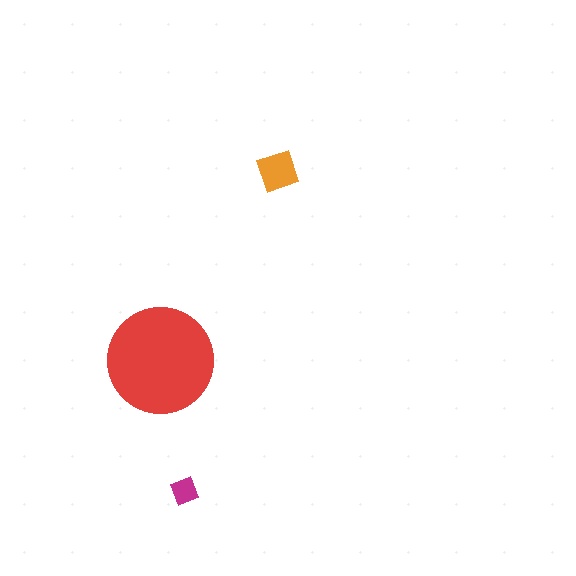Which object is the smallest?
The magenta diamond.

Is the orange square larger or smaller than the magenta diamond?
Larger.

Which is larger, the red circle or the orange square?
The red circle.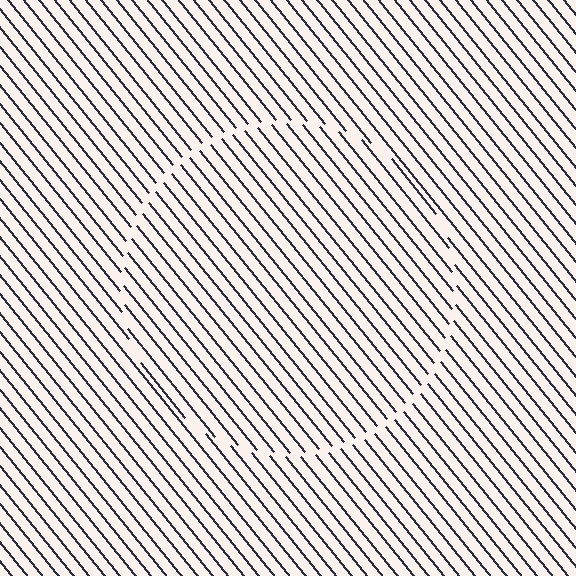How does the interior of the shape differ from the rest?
The interior of the shape contains the same grating, shifted by half a period — the contour is defined by the phase discontinuity where line-ends from the inner and outer gratings abut.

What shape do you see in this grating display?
An illusory circle. The interior of the shape contains the same grating, shifted by half a period — the contour is defined by the phase discontinuity where line-ends from the inner and outer gratings abut.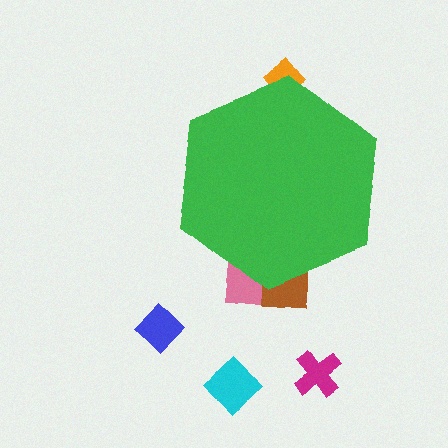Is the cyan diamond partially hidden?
No, the cyan diamond is fully visible.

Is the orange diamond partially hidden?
Yes, the orange diamond is partially hidden behind the green hexagon.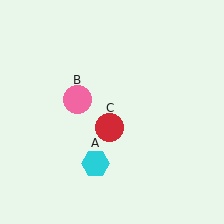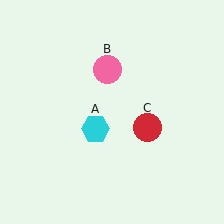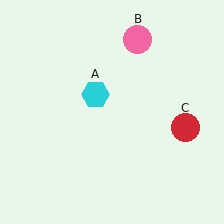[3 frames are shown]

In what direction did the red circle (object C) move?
The red circle (object C) moved right.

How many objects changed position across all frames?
3 objects changed position: cyan hexagon (object A), pink circle (object B), red circle (object C).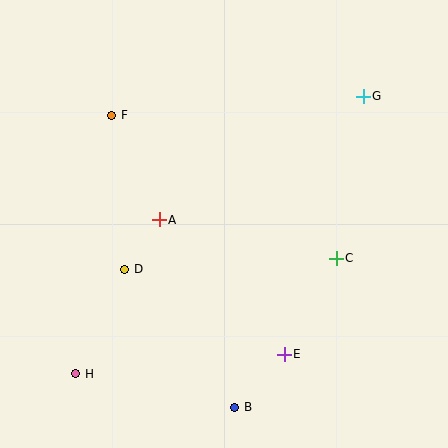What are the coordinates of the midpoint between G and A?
The midpoint between G and A is at (261, 158).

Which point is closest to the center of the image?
Point A at (159, 220) is closest to the center.